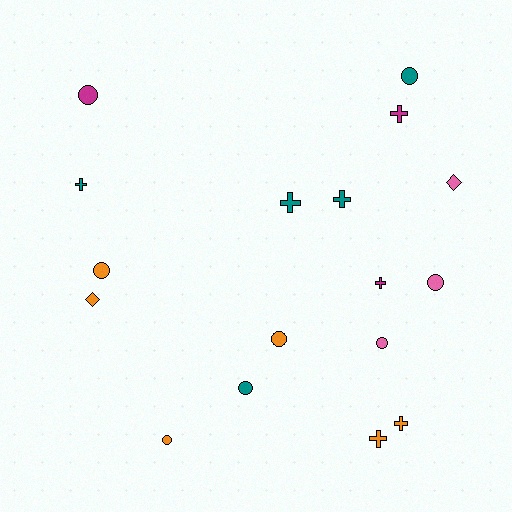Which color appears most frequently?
Orange, with 6 objects.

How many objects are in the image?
There are 17 objects.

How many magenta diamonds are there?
There are no magenta diamonds.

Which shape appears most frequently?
Circle, with 8 objects.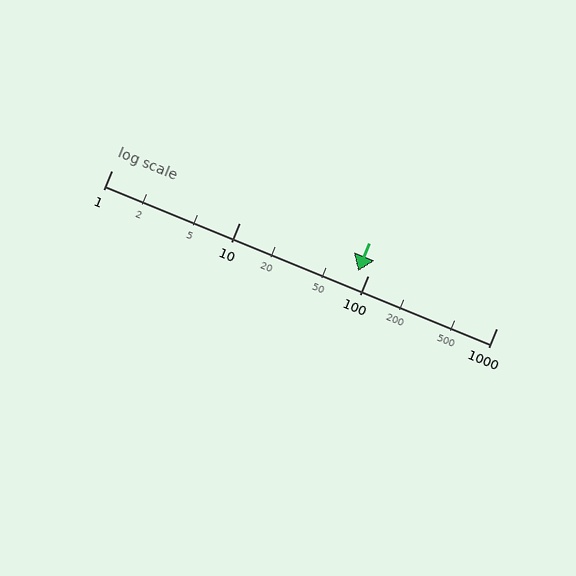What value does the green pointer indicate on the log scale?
The pointer indicates approximately 84.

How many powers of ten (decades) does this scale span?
The scale spans 3 decades, from 1 to 1000.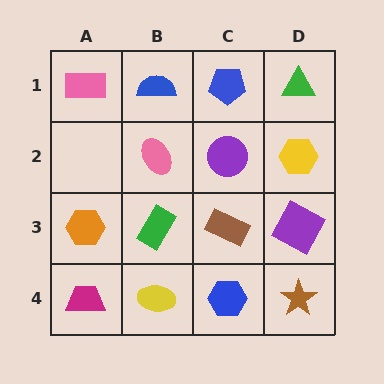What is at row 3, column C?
A brown rectangle.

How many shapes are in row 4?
4 shapes.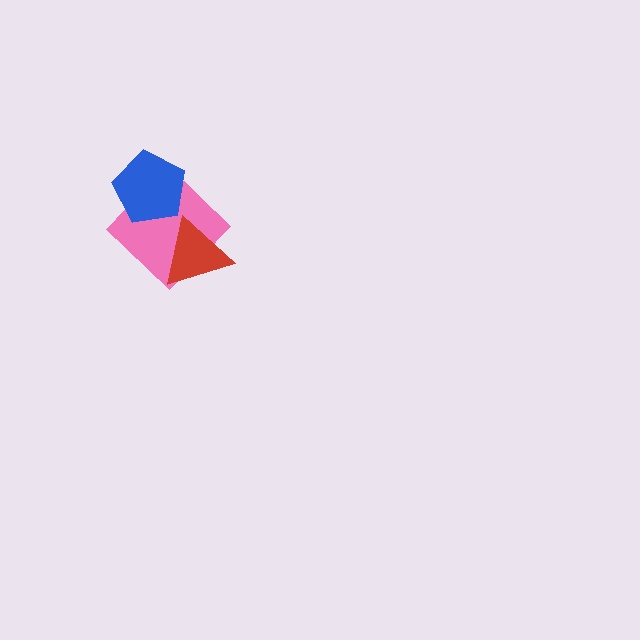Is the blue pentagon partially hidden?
No, no other shape covers it.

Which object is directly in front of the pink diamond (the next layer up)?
The blue pentagon is directly in front of the pink diamond.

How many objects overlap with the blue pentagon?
1 object overlaps with the blue pentagon.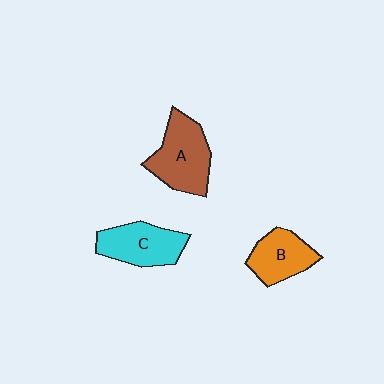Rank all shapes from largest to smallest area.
From largest to smallest: A (brown), C (cyan), B (orange).